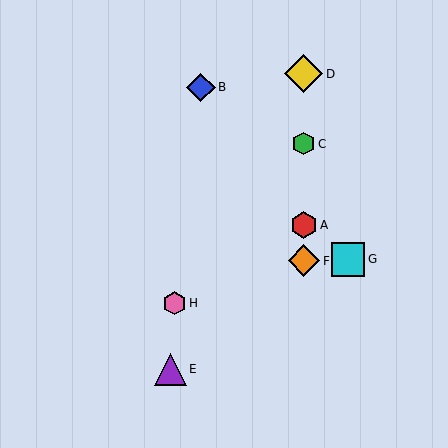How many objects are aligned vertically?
4 objects (A, C, D, F) are aligned vertically.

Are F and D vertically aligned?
Yes, both are at x≈304.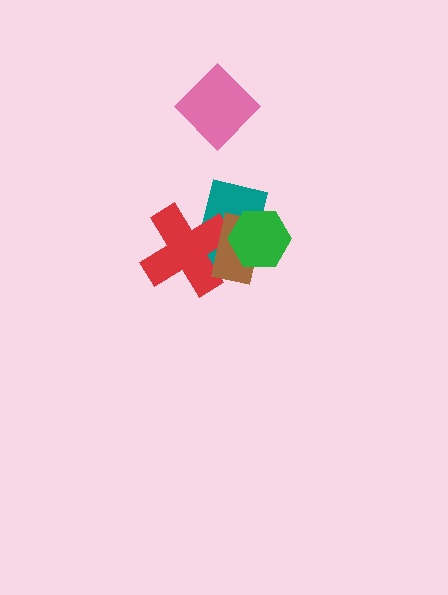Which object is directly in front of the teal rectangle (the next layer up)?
The red cross is directly in front of the teal rectangle.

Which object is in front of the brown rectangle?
The green hexagon is in front of the brown rectangle.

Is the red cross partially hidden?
Yes, it is partially covered by another shape.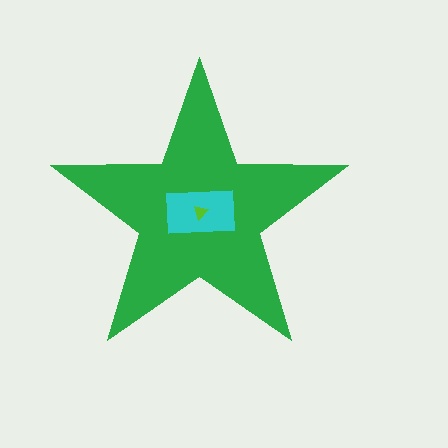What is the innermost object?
The lime triangle.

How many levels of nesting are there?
3.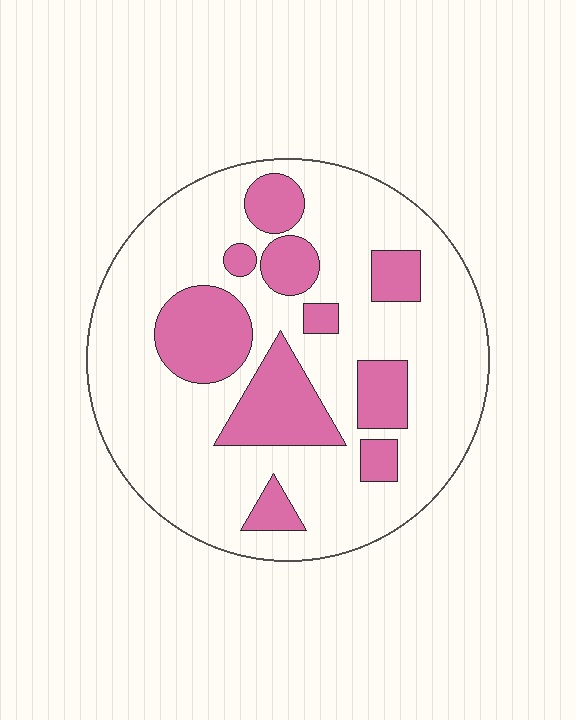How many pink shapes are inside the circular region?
10.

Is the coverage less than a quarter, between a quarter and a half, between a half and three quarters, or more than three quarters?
Between a quarter and a half.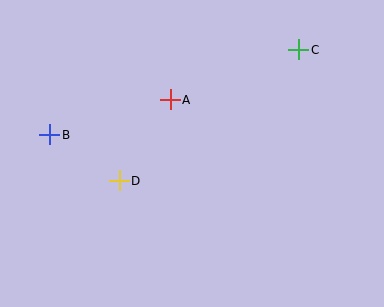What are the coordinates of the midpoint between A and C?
The midpoint between A and C is at (235, 75).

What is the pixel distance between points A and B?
The distance between A and B is 126 pixels.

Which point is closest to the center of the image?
Point A at (170, 100) is closest to the center.